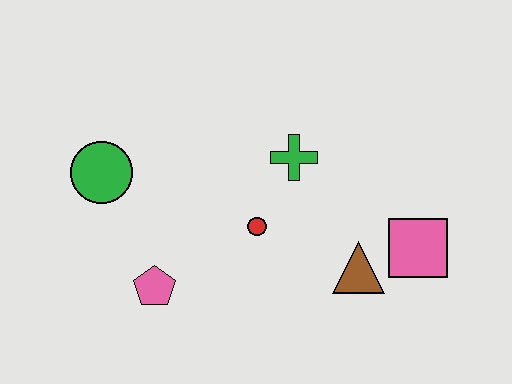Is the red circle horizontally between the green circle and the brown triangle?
Yes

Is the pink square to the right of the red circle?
Yes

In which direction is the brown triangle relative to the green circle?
The brown triangle is to the right of the green circle.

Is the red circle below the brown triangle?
No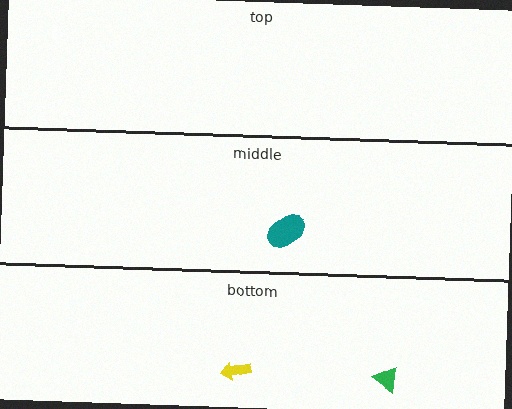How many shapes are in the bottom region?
2.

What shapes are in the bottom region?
The yellow arrow, the green triangle.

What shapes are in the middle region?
The teal ellipse.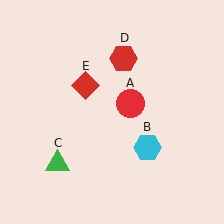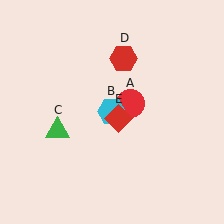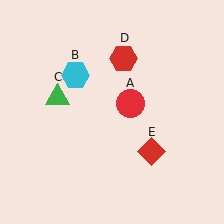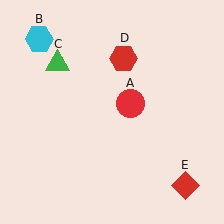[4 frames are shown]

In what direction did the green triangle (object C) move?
The green triangle (object C) moved up.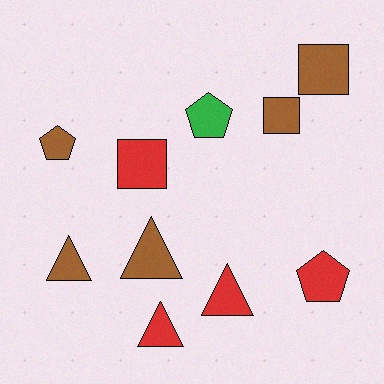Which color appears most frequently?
Brown, with 5 objects.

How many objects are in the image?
There are 10 objects.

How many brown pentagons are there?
There is 1 brown pentagon.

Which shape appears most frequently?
Triangle, with 4 objects.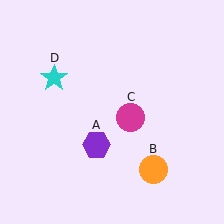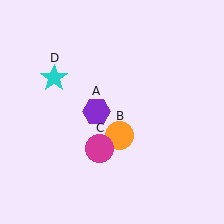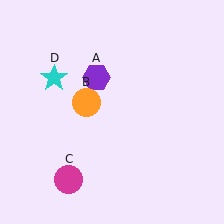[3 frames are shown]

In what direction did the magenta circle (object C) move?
The magenta circle (object C) moved down and to the left.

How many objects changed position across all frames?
3 objects changed position: purple hexagon (object A), orange circle (object B), magenta circle (object C).